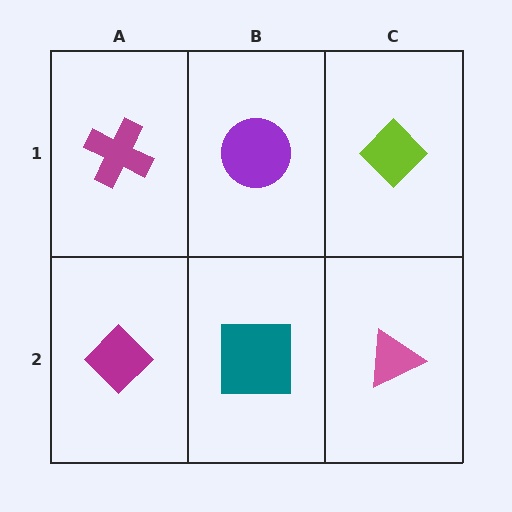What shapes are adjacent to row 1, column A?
A magenta diamond (row 2, column A), a purple circle (row 1, column B).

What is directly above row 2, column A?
A magenta cross.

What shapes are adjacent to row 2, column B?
A purple circle (row 1, column B), a magenta diamond (row 2, column A), a pink triangle (row 2, column C).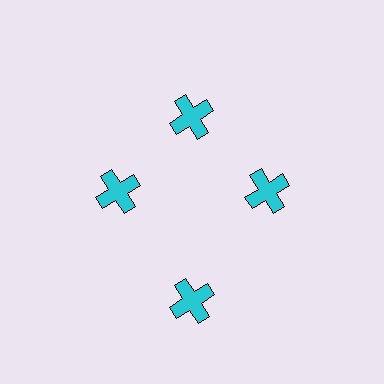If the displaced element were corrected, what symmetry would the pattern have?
It would have 4-fold rotational symmetry — the pattern would map onto itself every 90 degrees.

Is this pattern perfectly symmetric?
No. The 4 cyan crosses are arranged in a ring, but one element near the 6 o'clock position is pushed outward from the center, breaking the 4-fold rotational symmetry.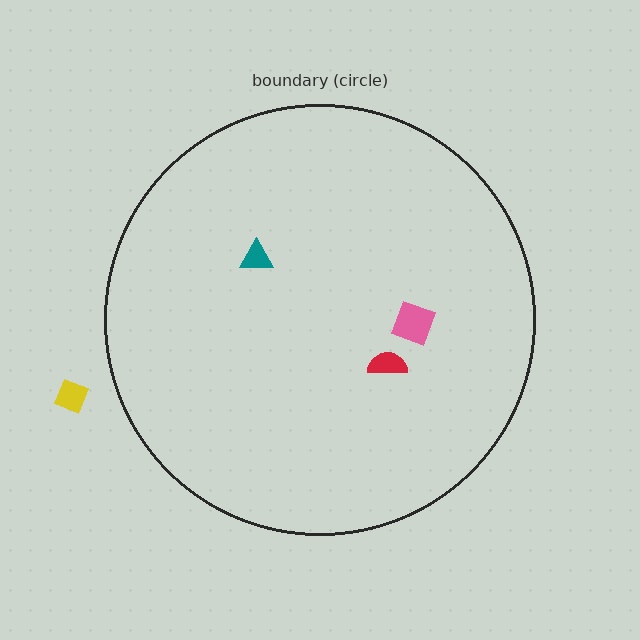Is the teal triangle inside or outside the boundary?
Inside.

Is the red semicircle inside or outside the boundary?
Inside.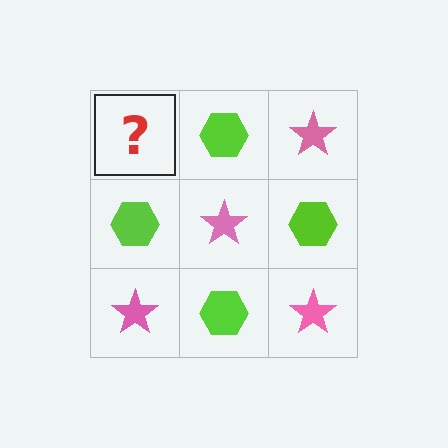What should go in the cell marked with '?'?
The missing cell should contain a pink star.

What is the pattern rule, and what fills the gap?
The rule is that it alternates pink star and lime hexagon in a checkerboard pattern. The gap should be filled with a pink star.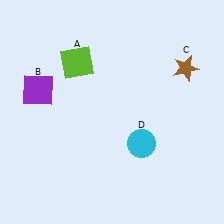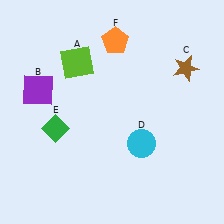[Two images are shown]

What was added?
A green diamond (E), an orange pentagon (F) were added in Image 2.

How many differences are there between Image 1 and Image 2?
There are 2 differences between the two images.